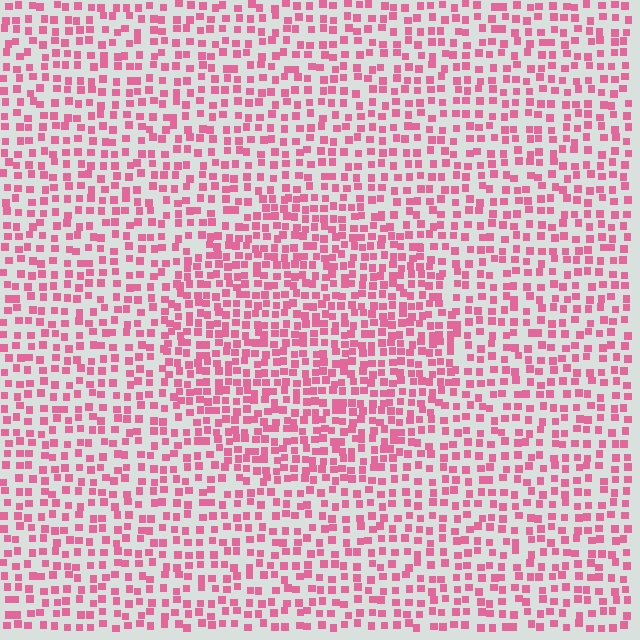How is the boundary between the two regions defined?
The boundary is defined by a change in element density (approximately 1.6x ratio). All elements are the same color, size, and shape.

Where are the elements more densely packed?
The elements are more densely packed inside the circle boundary.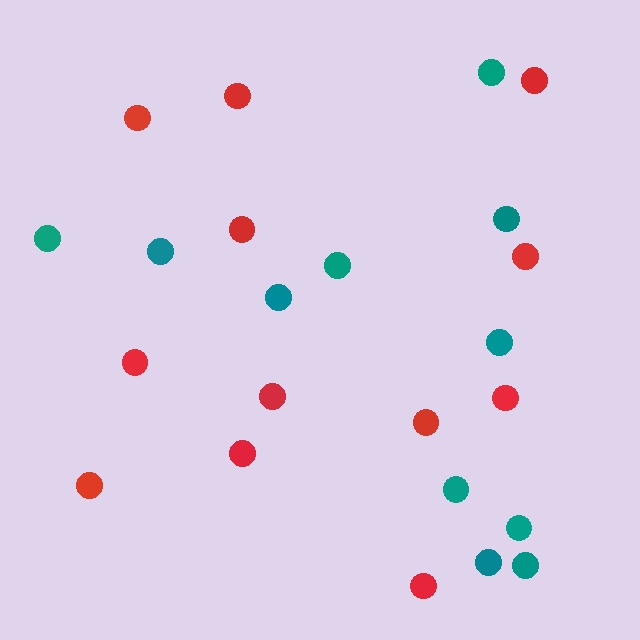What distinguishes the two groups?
There are 2 groups: one group of red circles (12) and one group of teal circles (11).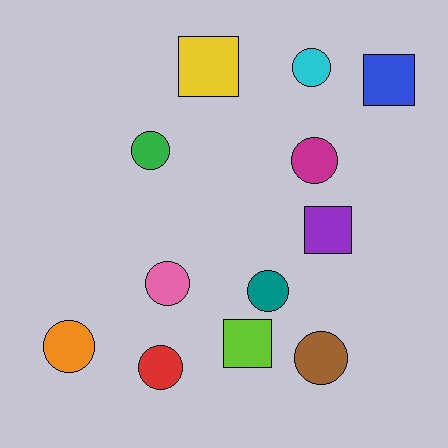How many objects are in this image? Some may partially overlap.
There are 12 objects.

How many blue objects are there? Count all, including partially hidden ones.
There is 1 blue object.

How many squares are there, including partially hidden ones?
There are 4 squares.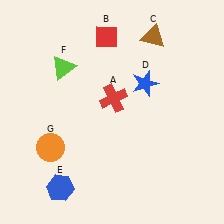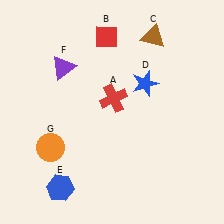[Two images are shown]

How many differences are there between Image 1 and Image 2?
There is 1 difference between the two images.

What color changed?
The triangle (F) changed from lime in Image 1 to purple in Image 2.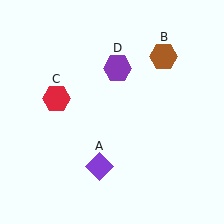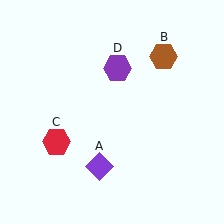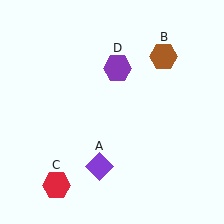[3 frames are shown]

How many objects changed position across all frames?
1 object changed position: red hexagon (object C).